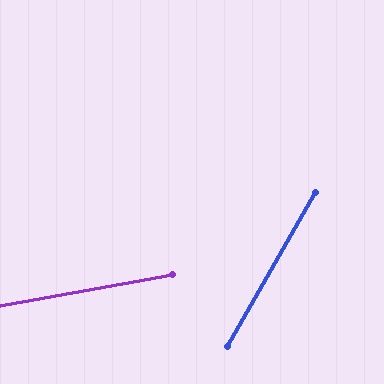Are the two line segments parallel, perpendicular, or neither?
Neither parallel nor perpendicular — they differ by about 50°.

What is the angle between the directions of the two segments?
Approximately 50 degrees.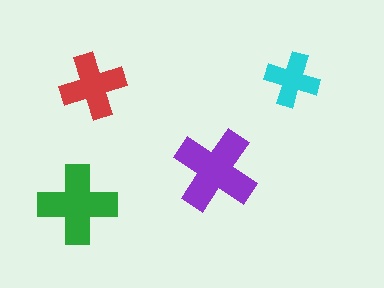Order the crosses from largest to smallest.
the purple one, the green one, the red one, the cyan one.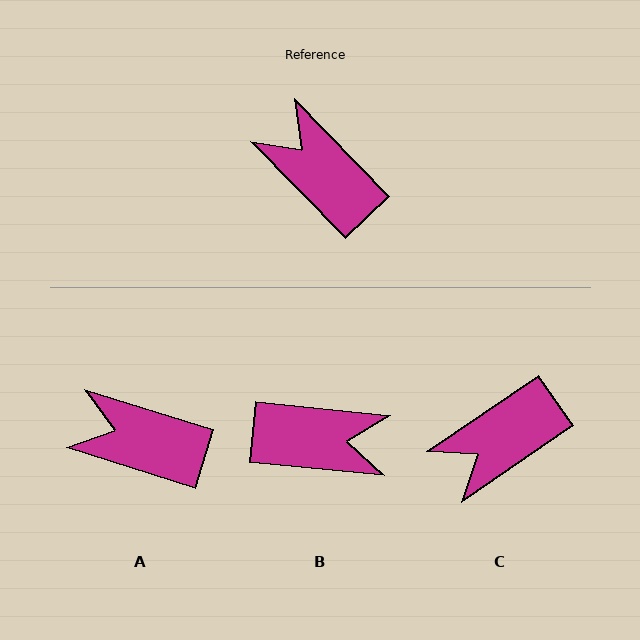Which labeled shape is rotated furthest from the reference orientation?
B, about 140 degrees away.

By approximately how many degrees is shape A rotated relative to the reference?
Approximately 29 degrees counter-clockwise.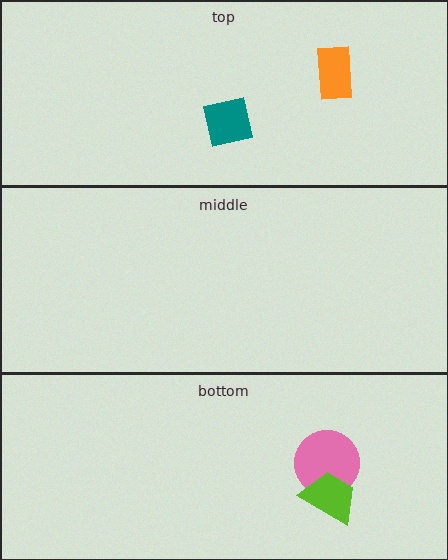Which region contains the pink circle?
The bottom region.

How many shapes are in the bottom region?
2.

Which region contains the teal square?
The top region.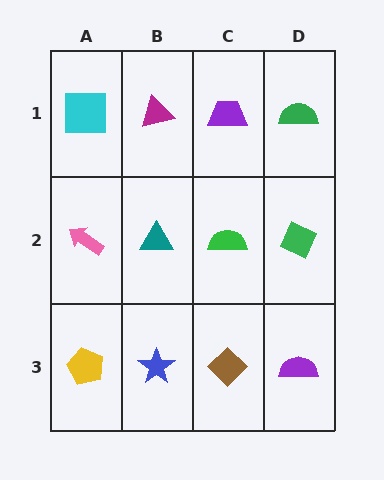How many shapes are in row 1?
4 shapes.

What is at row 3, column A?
A yellow pentagon.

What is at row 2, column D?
A green diamond.